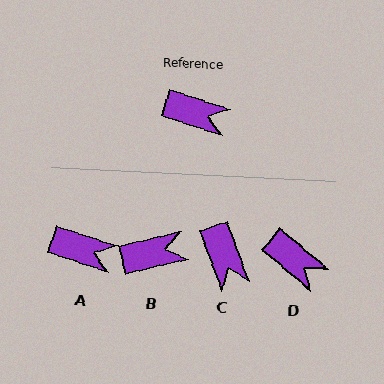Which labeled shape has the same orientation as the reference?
A.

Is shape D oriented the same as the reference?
No, it is off by about 22 degrees.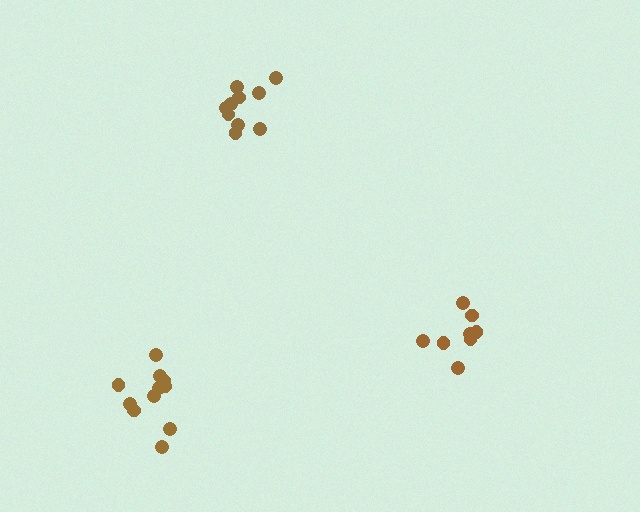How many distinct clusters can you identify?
There are 3 distinct clusters.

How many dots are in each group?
Group 1: 11 dots, Group 2: 10 dots, Group 3: 8 dots (29 total).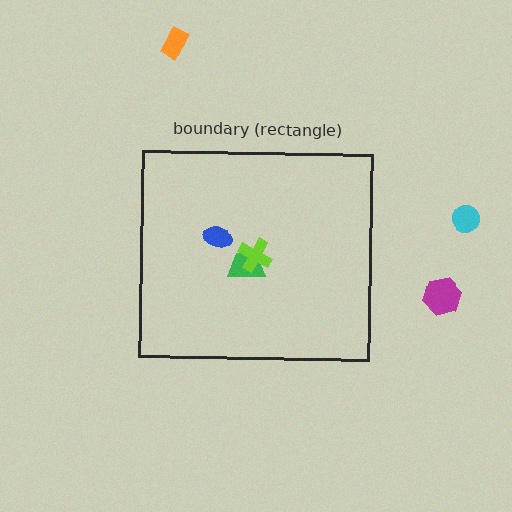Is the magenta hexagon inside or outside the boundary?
Outside.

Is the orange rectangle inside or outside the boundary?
Outside.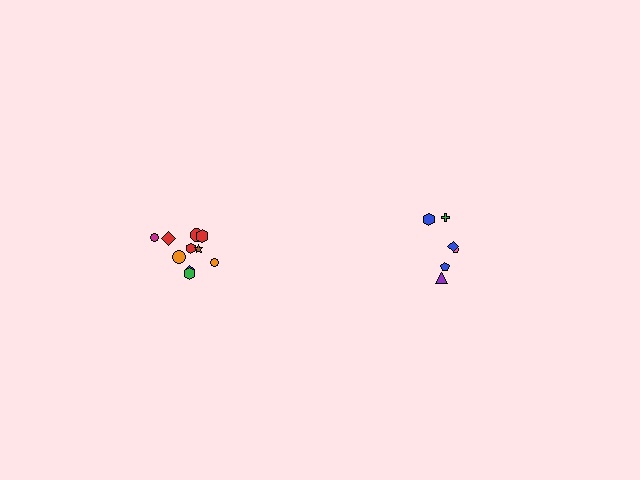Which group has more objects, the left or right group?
The left group.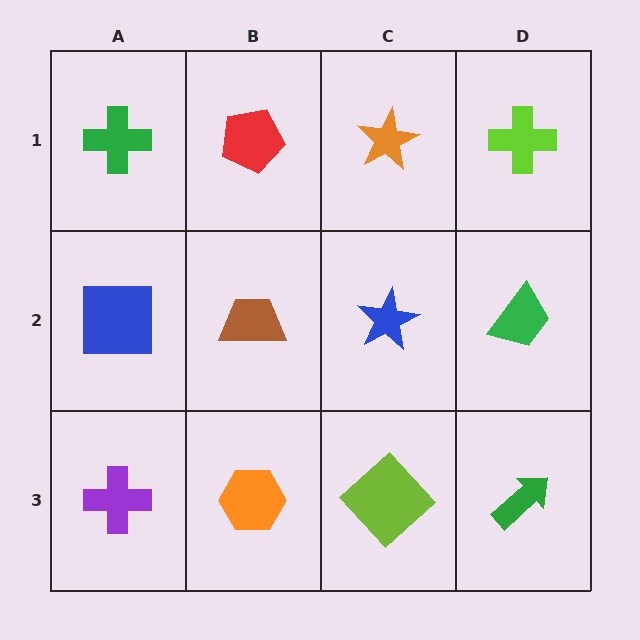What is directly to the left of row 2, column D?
A blue star.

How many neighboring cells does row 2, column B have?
4.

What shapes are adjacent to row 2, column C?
An orange star (row 1, column C), a lime diamond (row 3, column C), a brown trapezoid (row 2, column B), a green trapezoid (row 2, column D).